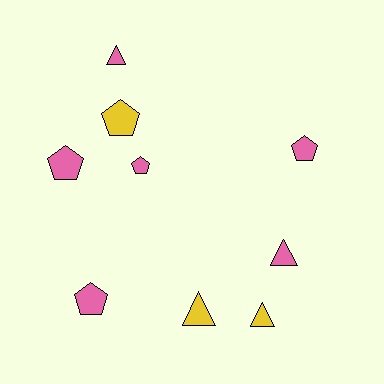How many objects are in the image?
There are 9 objects.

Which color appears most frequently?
Pink, with 6 objects.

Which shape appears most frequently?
Pentagon, with 5 objects.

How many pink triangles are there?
There are 2 pink triangles.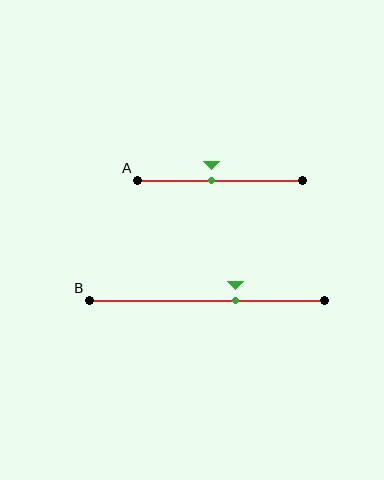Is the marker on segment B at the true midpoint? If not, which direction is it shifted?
No, the marker on segment B is shifted to the right by about 12% of the segment length.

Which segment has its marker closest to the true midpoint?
Segment A has its marker closest to the true midpoint.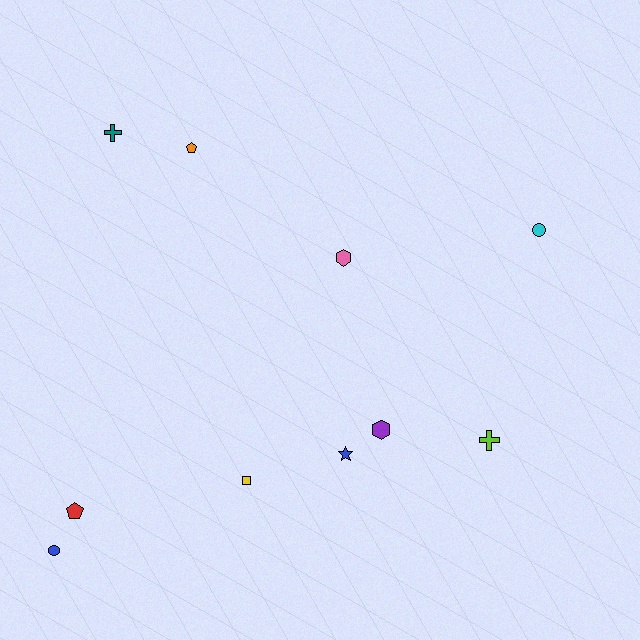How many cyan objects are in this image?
There is 1 cyan object.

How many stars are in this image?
There is 1 star.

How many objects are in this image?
There are 10 objects.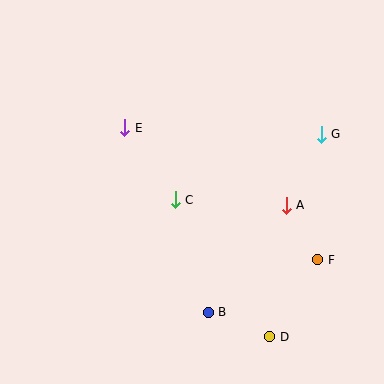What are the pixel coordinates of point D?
Point D is at (270, 337).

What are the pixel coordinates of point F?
Point F is at (318, 260).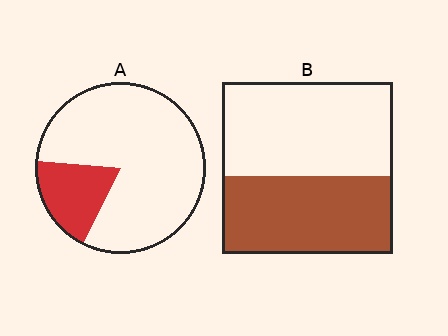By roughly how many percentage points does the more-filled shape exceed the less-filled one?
By roughly 25 percentage points (B over A).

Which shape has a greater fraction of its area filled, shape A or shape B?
Shape B.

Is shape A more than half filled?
No.